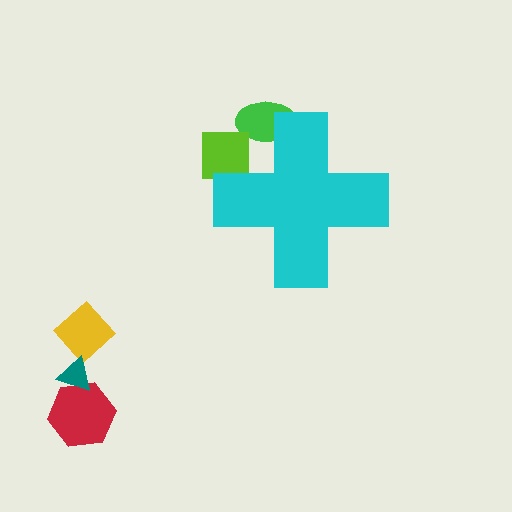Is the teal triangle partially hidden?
No, the teal triangle is fully visible.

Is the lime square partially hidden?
Yes, the lime square is partially hidden behind the cyan cross.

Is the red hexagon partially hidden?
No, the red hexagon is fully visible.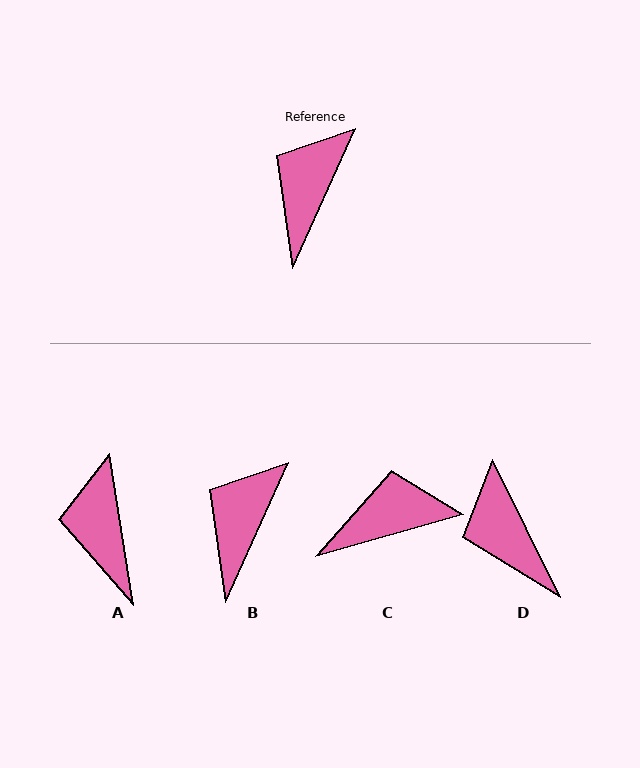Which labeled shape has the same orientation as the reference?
B.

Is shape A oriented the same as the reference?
No, it is off by about 33 degrees.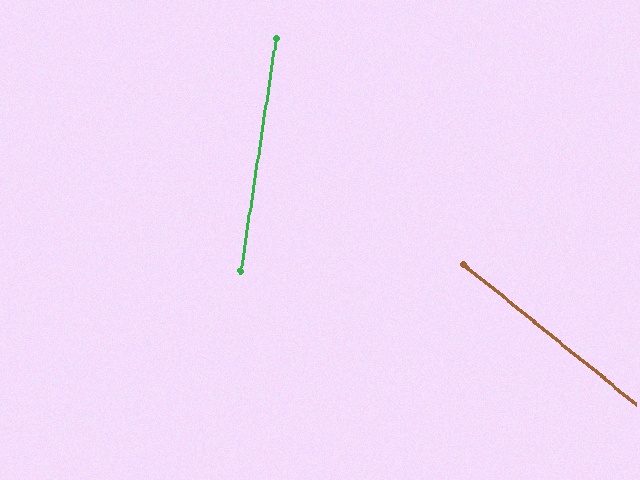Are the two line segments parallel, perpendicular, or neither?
Neither parallel nor perpendicular — they differ by about 60°.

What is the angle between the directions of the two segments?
Approximately 60 degrees.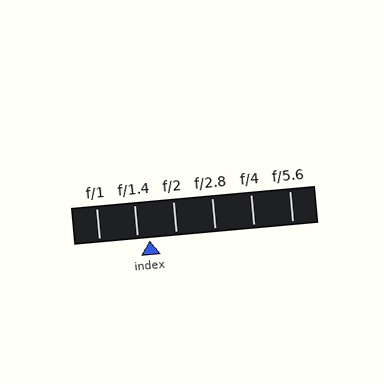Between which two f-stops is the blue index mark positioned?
The index mark is between f/1.4 and f/2.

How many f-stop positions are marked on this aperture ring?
There are 6 f-stop positions marked.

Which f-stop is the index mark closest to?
The index mark is closest to f/1.4.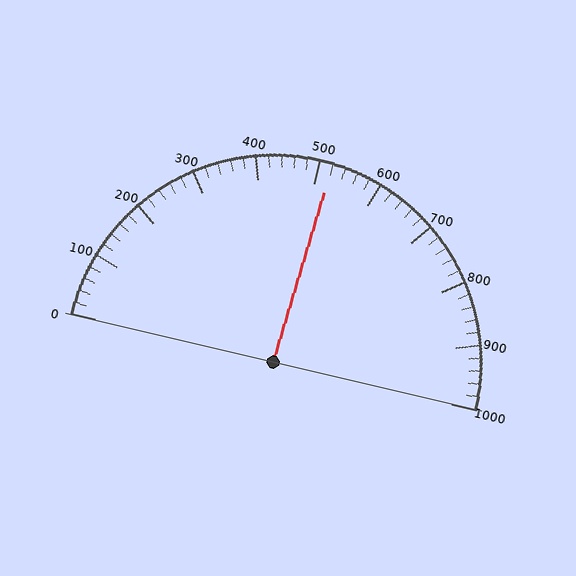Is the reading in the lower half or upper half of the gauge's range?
The reading is in the upper half of the range (0 to 1000).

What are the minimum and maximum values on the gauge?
The gauge ranges from 0 to 1000.